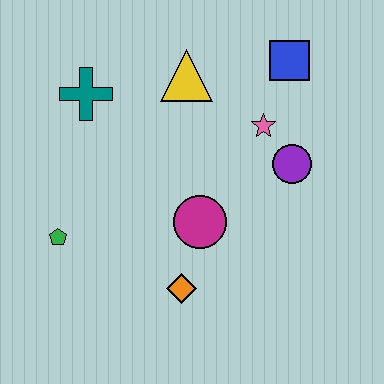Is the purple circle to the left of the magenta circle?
No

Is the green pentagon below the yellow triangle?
Yes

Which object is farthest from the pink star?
The green pentagon is farthest from the pink star.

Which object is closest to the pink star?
The purple circle is closest to the pink star.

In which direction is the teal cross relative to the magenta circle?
The teal cross is above the magenta circle.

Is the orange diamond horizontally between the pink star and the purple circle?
No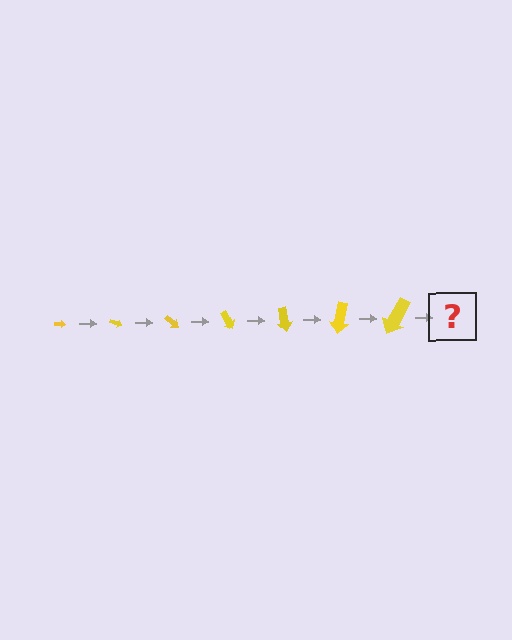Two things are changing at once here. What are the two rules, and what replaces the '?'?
The two rules are that the arrow grows larger each step and it rotates 20 degrees each step. The '?' should be an arrow, larger than the previous one and rotated 140 degrees from the start.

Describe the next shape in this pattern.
It should be an arrow, larger than the previous one and rotated 140 degrees from the start.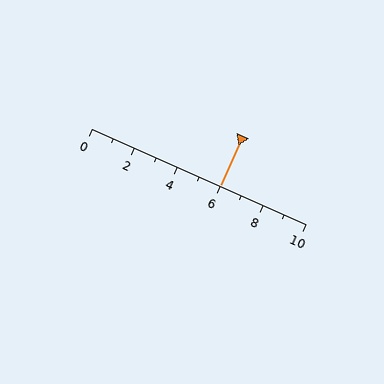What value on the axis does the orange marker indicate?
The marker indicates approximately 6.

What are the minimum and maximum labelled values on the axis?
The axis runs from 0 to 10.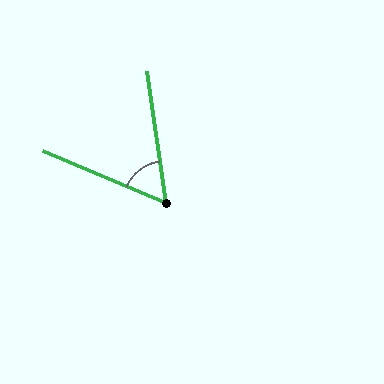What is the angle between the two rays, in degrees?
Approximately 59 degrees.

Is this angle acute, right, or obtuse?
It is acute.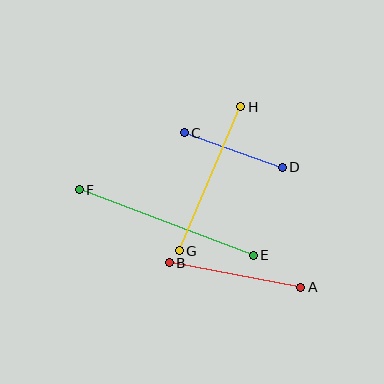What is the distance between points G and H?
The distance is approximately 157 pixels.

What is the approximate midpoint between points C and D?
The midpoint is at approximately (233, 150) pixels.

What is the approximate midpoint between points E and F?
The midpoint is at approximately (166, 223) pixels.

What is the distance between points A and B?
The distance is approximately 134 pixels.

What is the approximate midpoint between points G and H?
The midpoint is at approximately (210, 179) pixels.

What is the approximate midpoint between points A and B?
The midpoint is at approximately (235, 275) pixels.